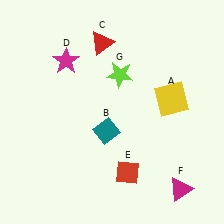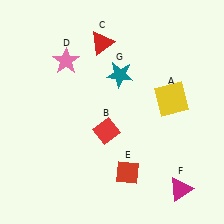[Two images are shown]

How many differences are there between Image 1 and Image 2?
There are 3 differences between the two images.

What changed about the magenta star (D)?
In Image 1, D is magenta. In Image 2, it changed to pink.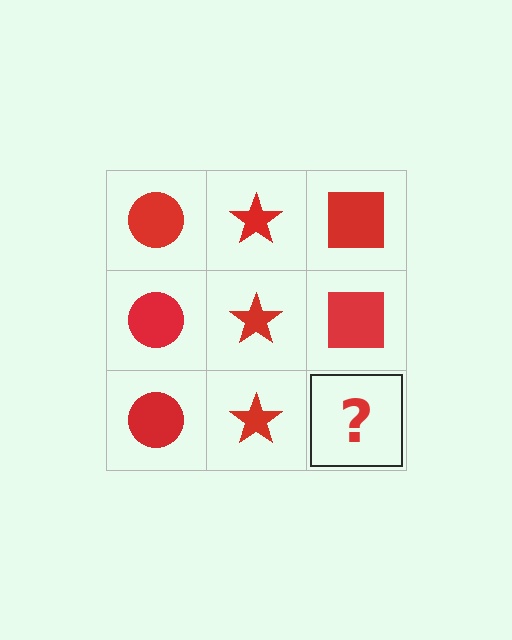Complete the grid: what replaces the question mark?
The question mark should be replaced with a red square.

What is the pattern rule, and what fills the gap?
The rule is that each column has a consistent shape. The gap should be filled with a red square.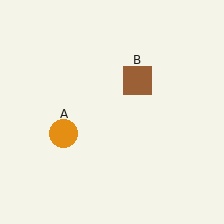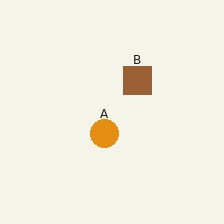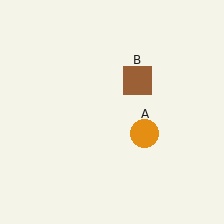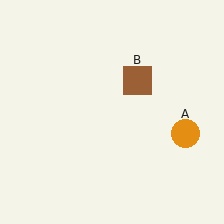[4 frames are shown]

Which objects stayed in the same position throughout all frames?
Brown square (object B) remained stationary.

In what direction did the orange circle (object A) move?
The orange circle (object A) moved right.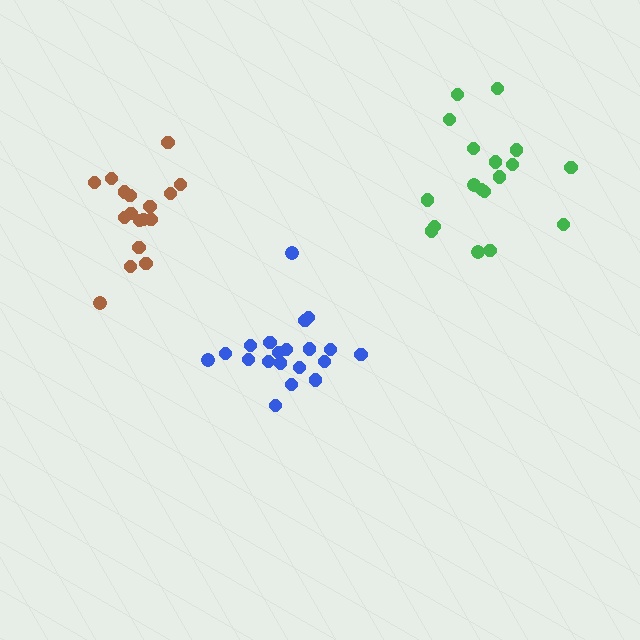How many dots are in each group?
Group 1: 18 dots, Group 2: 20 dots, Group 3: 17 dots (55 total).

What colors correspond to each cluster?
The clusters are colored: green, blue, brown.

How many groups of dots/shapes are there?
There are 3 groups.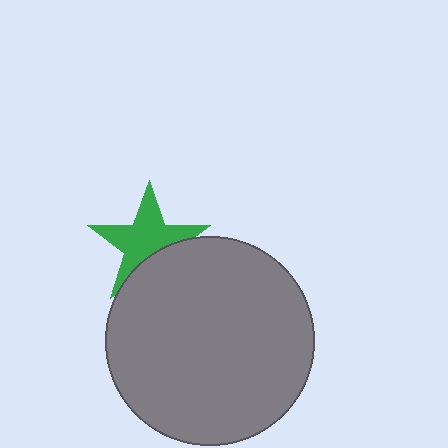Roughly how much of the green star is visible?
Most of it is visible (roughly 69%).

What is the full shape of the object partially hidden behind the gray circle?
The partially hidden object is a green star.